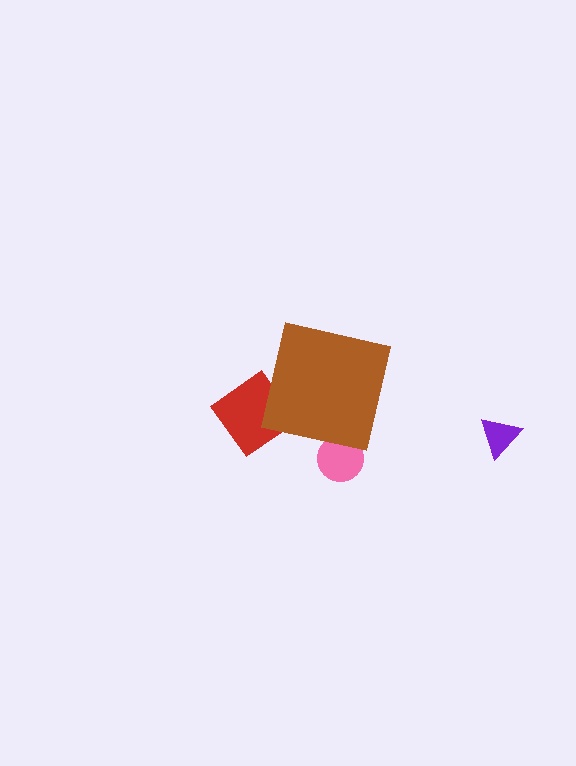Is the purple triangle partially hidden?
No, the purple triangle is fully visible.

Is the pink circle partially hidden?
Yes, the pink circle is partially hidden behind the brown square.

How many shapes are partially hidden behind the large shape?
2 shapes are partially hidden.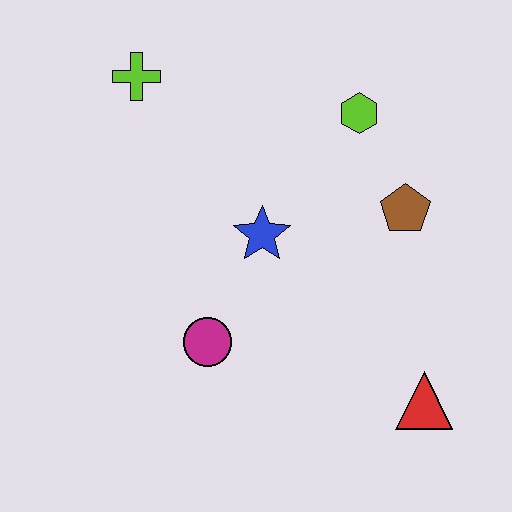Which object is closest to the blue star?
The magenta circle is closest to the blue star.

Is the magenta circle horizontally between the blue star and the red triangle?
No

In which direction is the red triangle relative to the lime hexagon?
The red triangle is below the lime hexagon.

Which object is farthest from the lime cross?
The red triangle is farthest from the lime cross.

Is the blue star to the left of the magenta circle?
No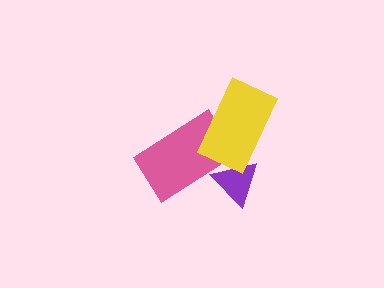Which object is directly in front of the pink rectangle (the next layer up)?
The purple triangle is directly in front of the pink rectangle.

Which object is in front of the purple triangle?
The yellow rectangle is in front of the purple triangle.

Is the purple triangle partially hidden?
Yes, it is partially covered by another shape.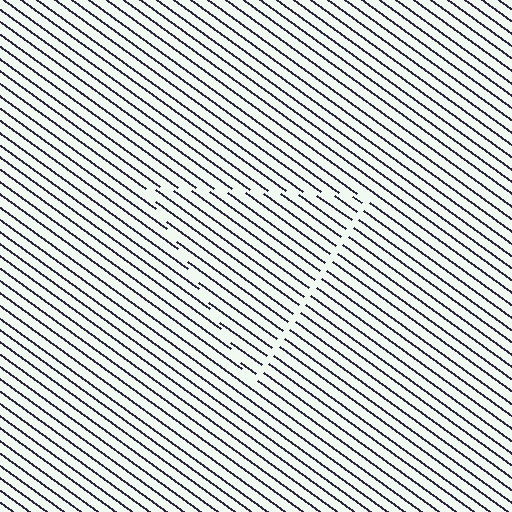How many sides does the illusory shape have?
3 sides — the line-ends trace a triangle.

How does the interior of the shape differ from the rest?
The interior of the shape contains the same grating, shifted by half a period — the contour is defined by the phase discontinuity where line-ends from the inner and outer gratings abut.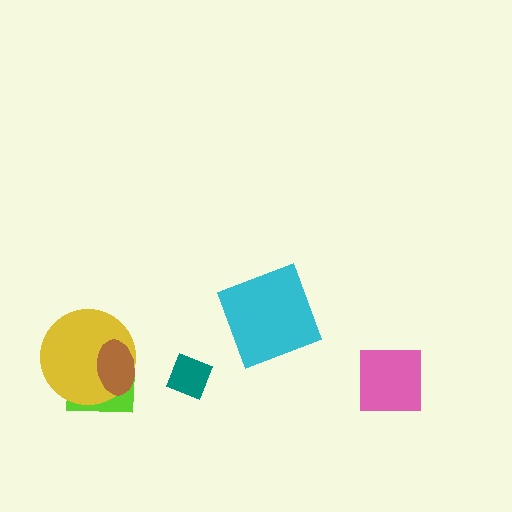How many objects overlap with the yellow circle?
2 objects overlap with the yellow circle.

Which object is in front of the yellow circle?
The brown ellipse is in front of the yellow circle.